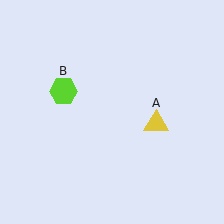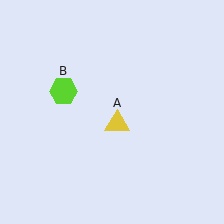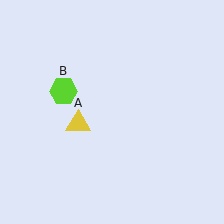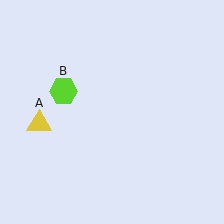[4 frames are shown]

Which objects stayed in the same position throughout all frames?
Lime hexagon (object B) remained stationary.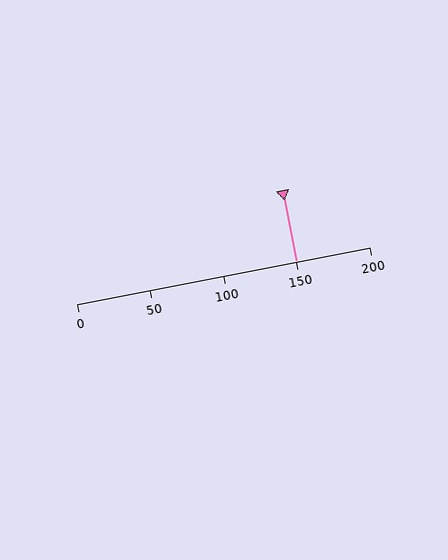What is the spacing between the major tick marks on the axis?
The major ticks are spaced 50 apart.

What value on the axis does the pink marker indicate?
The marker indicates approximately 150.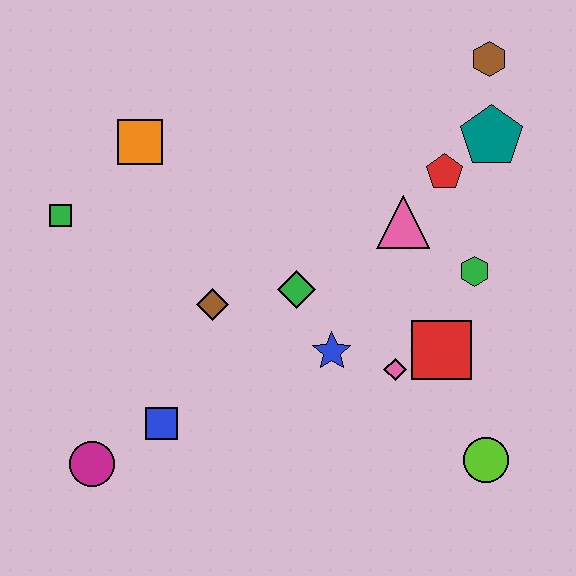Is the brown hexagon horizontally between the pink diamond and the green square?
No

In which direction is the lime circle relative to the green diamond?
The lime circle is to the right of the green diamond.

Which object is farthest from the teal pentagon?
The magenta circle is farthest from the teal pentagon.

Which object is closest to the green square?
The orange square is closest to the green square.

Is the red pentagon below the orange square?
Yes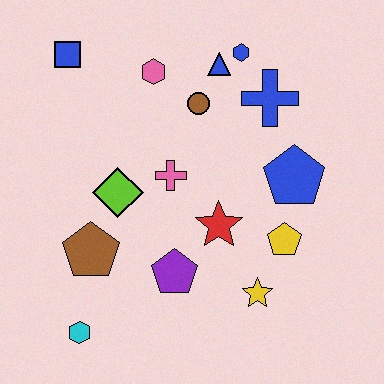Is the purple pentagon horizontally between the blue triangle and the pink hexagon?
Yes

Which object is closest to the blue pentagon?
The yellow pentagon is closest to the blue pentagon.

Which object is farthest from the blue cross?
The cyan hexagon is farthest from the blue cross.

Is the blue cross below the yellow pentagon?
No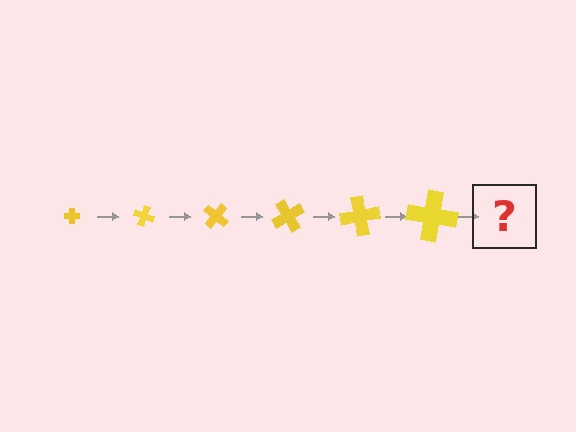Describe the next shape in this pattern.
It should be a cross, larger than the previous one and rotated 120 degrees from the start.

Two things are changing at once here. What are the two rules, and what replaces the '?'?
The two rules are that the cross grows larger each step and it rotates 20 degrees each step. The '?' should be a cross, larger than the previous one and rotated 120 degrees from the start.